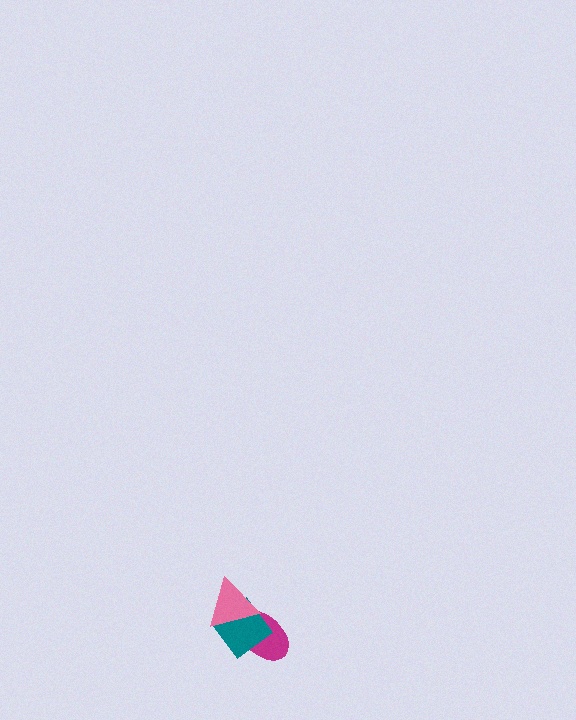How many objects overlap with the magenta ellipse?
2 objects overlap with the magenta ellipse.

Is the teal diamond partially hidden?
Yes, it is partially covered by another shape.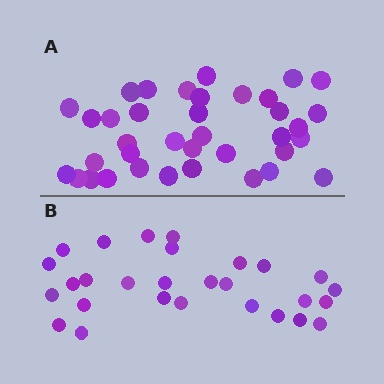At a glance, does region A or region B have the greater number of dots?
Region A (the top region) has more dots.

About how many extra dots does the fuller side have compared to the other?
Region A has roughly 8 or so more dots than region B.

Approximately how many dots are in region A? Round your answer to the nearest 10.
About 40 dots. (The exact count is 37, which rounds to 40.)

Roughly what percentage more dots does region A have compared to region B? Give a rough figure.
About 30% more.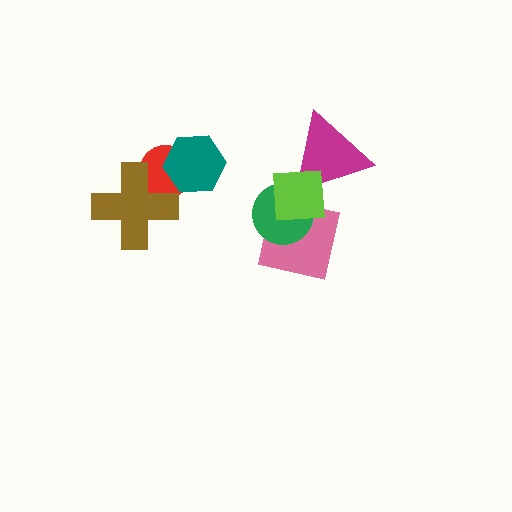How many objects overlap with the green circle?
2 objects overlap with the green circle.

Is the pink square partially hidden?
Yes, it is partially covered by another shape.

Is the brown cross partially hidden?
No, no other shape covers it.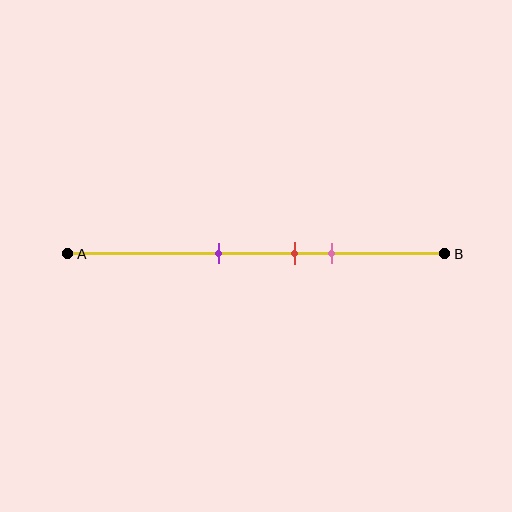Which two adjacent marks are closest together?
The red and pink marks are the closest adjacent pair.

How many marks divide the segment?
There are 3 marks dividing the segment.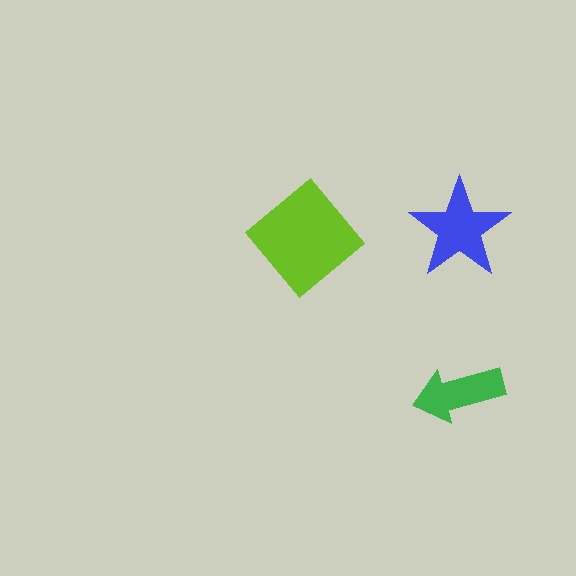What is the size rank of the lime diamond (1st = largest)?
1st.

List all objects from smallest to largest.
The green arrow, the blue star, the lime diamond.